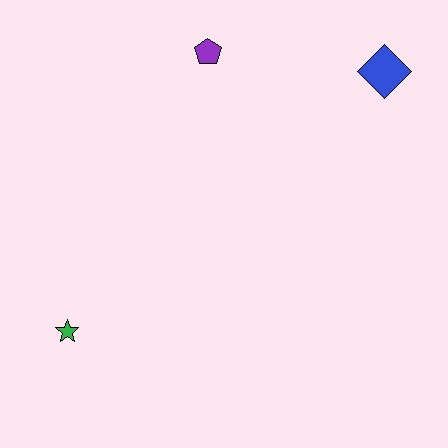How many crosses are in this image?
There are no crosses.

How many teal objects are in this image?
There are no teal objects.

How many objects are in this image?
There are 3 objects.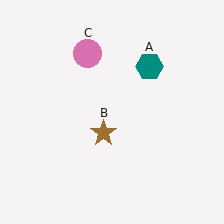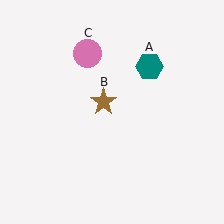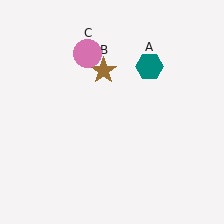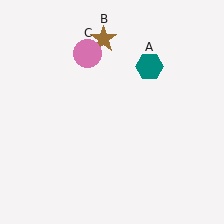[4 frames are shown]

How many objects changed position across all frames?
1 object changed position: brown star (object B).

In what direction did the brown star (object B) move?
The brown star (object B) moved up.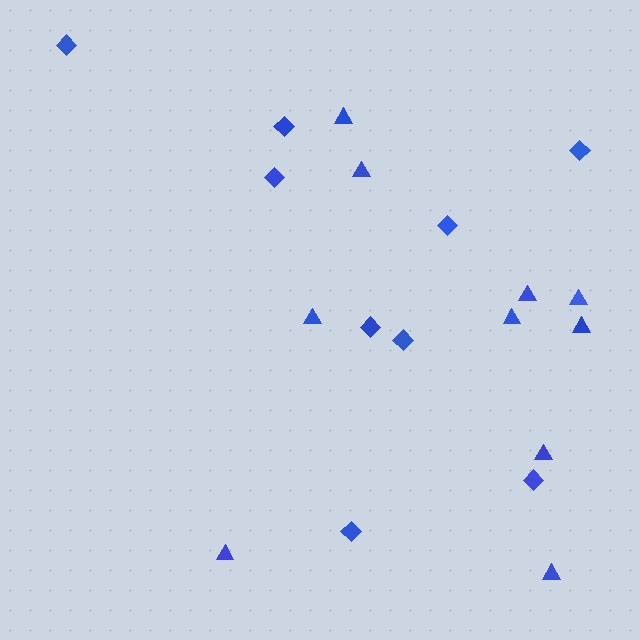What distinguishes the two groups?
There are 2 groups: one group of diamonds (9) and one group of triangles (10).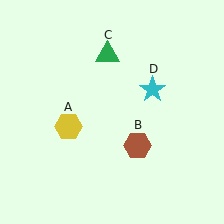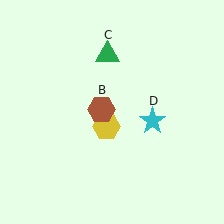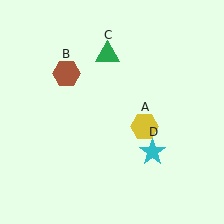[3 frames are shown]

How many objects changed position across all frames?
3 objects changed position: yellow hexagon (object A), brown hexagon (object B), cyan star (object D).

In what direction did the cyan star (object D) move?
The cyan star (object D) moved down.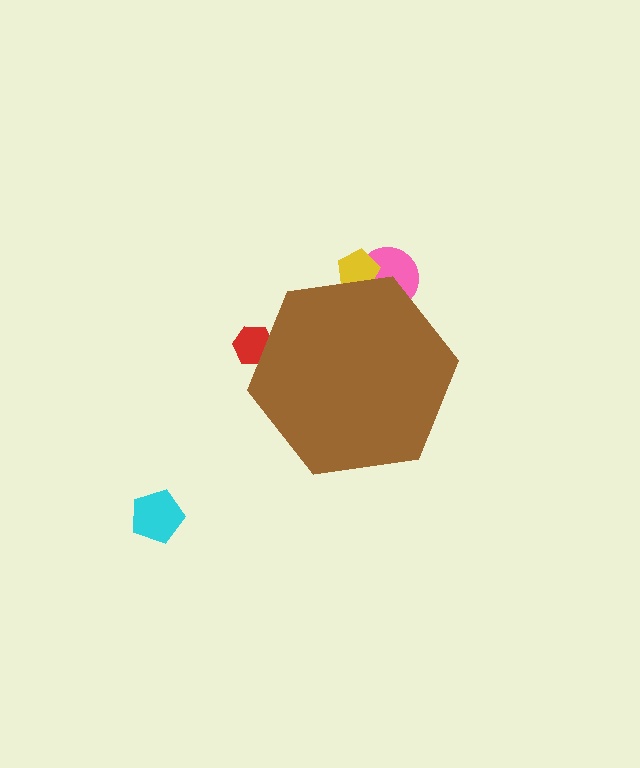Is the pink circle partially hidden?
Yes, the pink circle is partially hidden behind the brown hexagon.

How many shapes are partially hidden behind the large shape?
3 shapes are partially hidden.